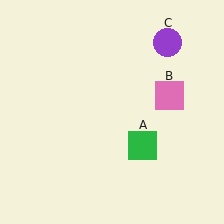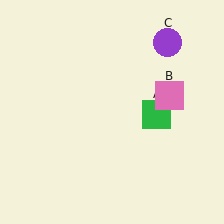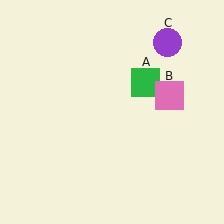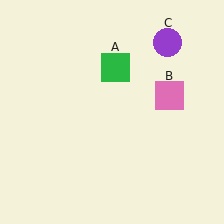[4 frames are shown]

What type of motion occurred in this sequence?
The green square (object A) rotated counterclockwise around the center of the scene.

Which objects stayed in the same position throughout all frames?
Pink square (object B) and purple circle (object C) remained stationary.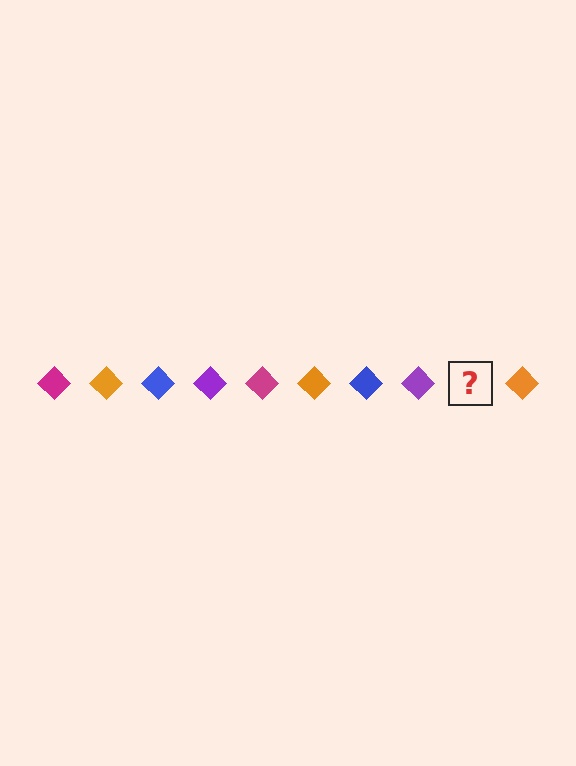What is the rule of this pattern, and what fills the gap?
The rule is that the pattern cycles through magenta, orange, blue, purple diamonds. The gap should be filled with a magenta diamond.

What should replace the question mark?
The question mark should be replaced with a magenta diamond.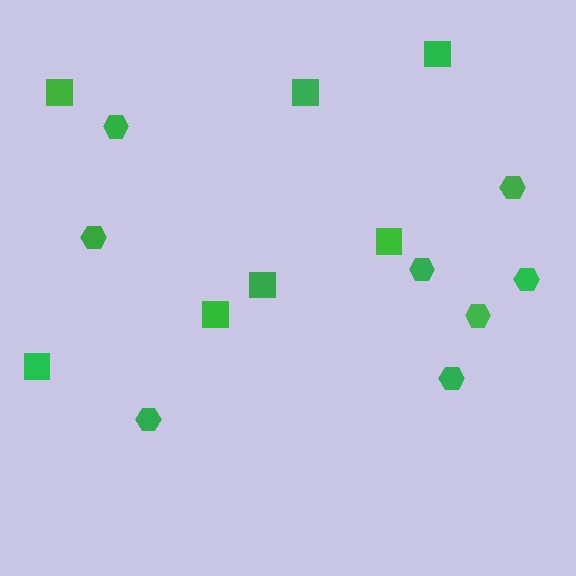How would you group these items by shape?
There are 2 groups: one group of hexagons (8) and one group of squares (7).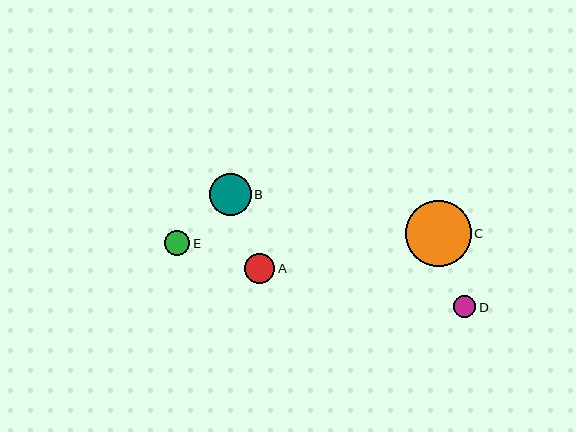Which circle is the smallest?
Circle D is the smallest with a size of approximately 22 pixels.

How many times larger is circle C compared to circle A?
Circle C is approximately 2.2 times the size of circle A.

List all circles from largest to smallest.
From largest to smallest: C, B, A, E, D.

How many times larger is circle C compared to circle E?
Circle C is approximately 2.6 times the size of circle E.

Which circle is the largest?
Circle C is the largest with a size of approximately 66 pixels.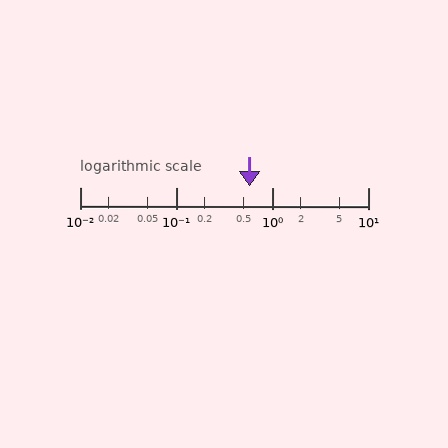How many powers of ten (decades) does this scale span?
The scale spans 3 decades, from 0.01 to 10.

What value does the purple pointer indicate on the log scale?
The pointer indicates approximately 0.58.